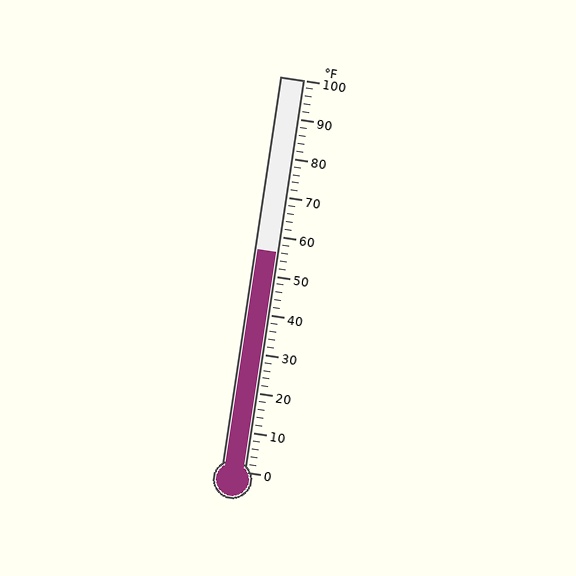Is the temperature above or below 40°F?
The temperature is above 40°F.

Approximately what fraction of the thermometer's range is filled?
The thermometer is filled to approximately 55% of its range.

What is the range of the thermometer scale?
The thermometer scale ranges from 0°F to 100°F.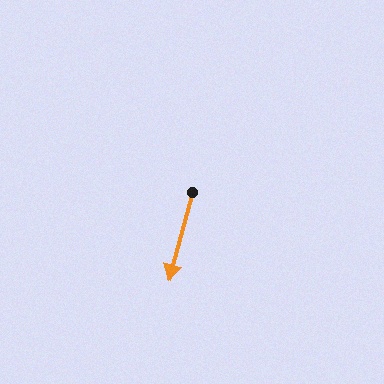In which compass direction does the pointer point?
South.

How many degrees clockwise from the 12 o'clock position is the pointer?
Approximately 195 degrees.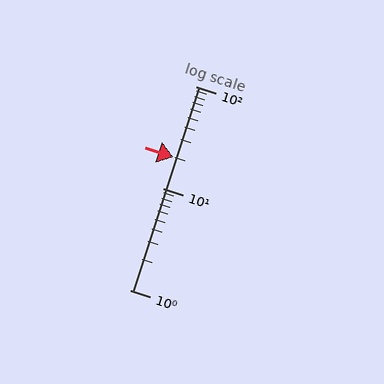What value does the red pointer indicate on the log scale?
The pointer indicates approximately 20.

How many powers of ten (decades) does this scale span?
The scale spans 2 decades, from 1 to 100.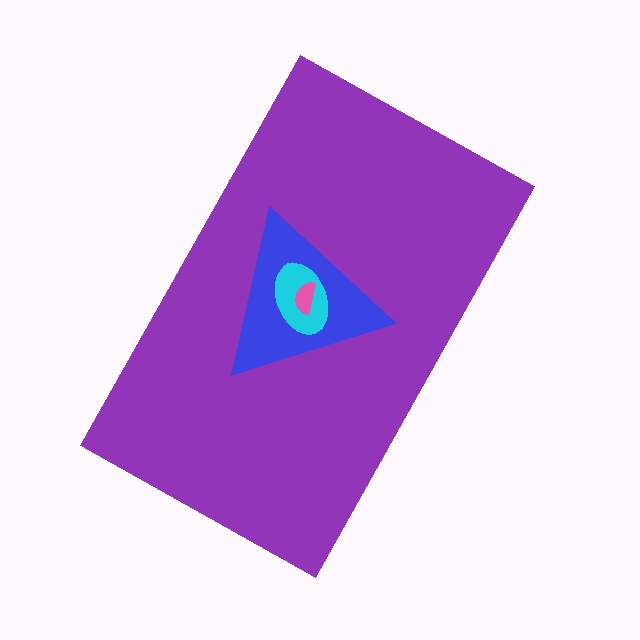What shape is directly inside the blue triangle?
The cyan ellipse.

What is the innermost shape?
The pink semicircle.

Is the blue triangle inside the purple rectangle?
Yes.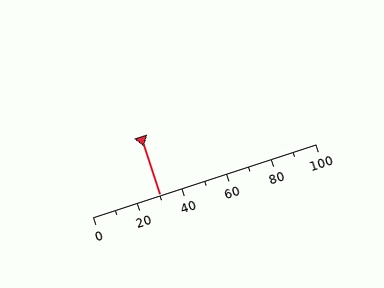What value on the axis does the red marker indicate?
The marker indicates approximately 30.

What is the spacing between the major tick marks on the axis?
The major ticks are spaced 20 apart.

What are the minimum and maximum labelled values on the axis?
The axis runs from 0 to 100.